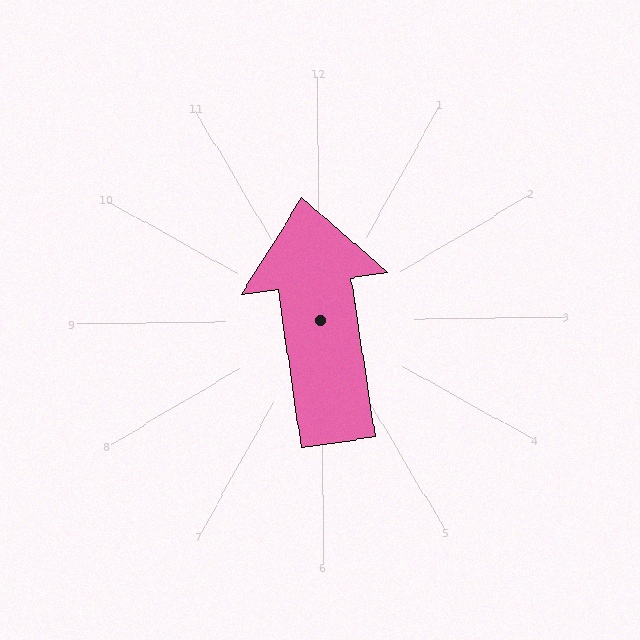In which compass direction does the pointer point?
North.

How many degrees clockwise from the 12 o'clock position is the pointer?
Approximately 352 degrees.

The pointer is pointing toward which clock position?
Roughly 12 o'clock.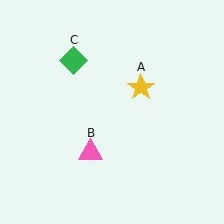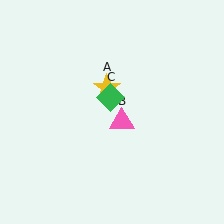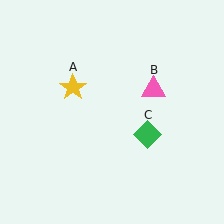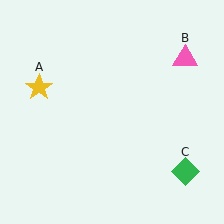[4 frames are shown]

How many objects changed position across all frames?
3 objects changed position: yellow star (object A), pink triangle (object B), green diamond (object C).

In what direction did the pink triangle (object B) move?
The pink triangle (object B) moved up and to the right.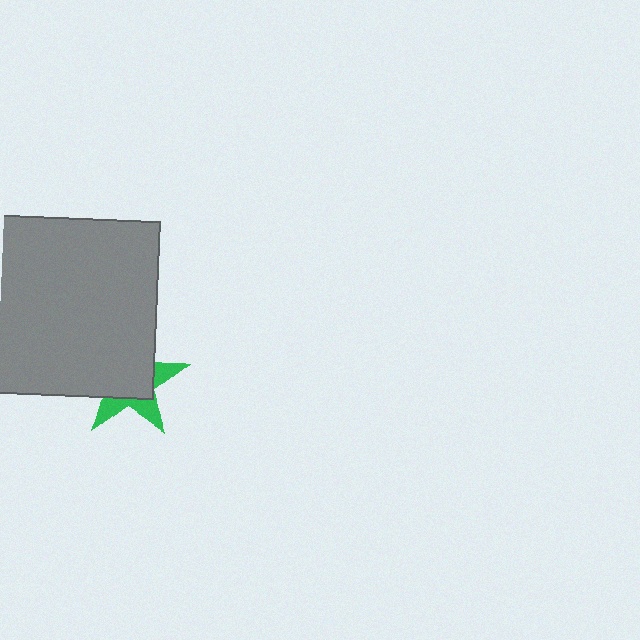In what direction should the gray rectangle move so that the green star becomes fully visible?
The gray rectangle should move toward the upper-left. That is the shortest direction to clear the overlap and leave the green star fully visible.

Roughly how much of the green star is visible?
A small part of it is visible (roughly 35%).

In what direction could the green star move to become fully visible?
The green star could move toward the lower-right. That would shift it out from behind the gray rectangle entirely.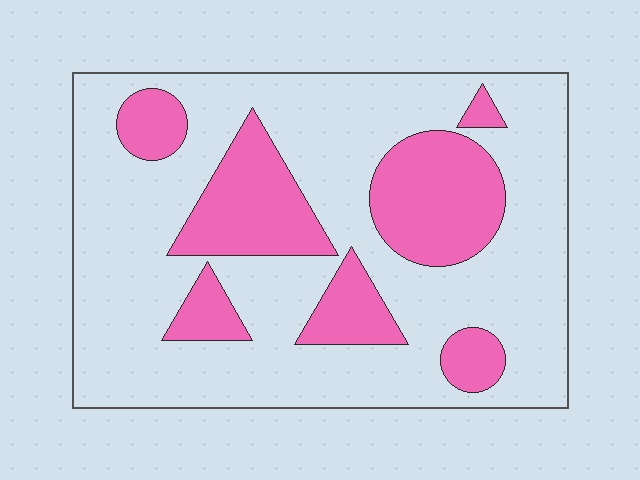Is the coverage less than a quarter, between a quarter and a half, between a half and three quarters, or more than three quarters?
Between a quarter and a half.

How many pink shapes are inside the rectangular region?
7.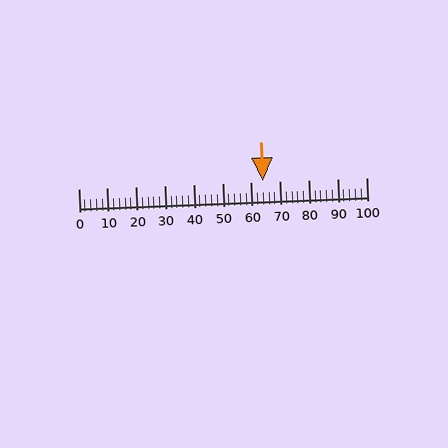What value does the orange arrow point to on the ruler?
The orange arrow points to approximately 64.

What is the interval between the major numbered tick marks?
The major tick marks are spaced 10 units apart.